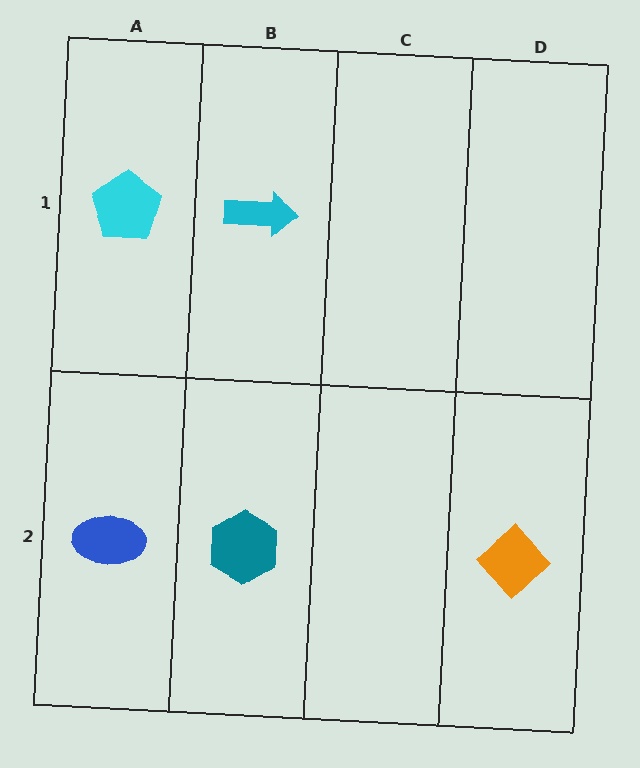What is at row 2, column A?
A blue ellipse.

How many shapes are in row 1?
2 shapes.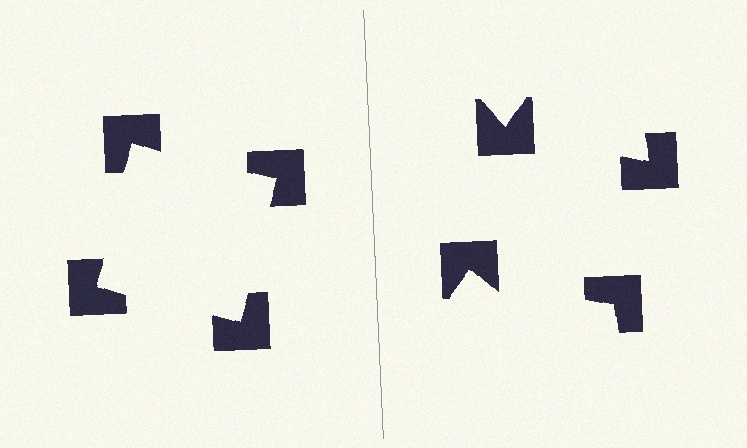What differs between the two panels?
The notched squares are positioned identically on both sides; only the wedge orientations differ. On the left they align to a square; on the right they are misaligned.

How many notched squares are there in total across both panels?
8 — 4 on each side.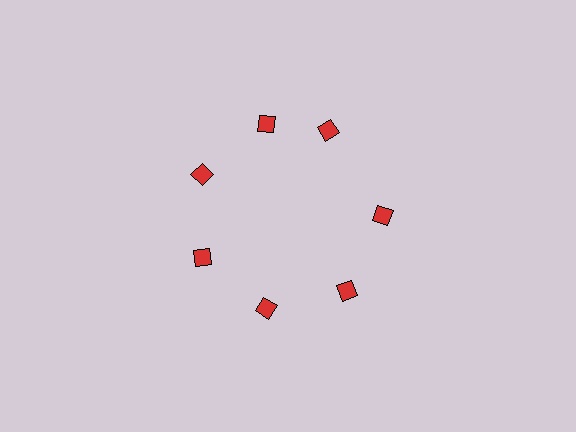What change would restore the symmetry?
The symmetry would be restored by rotating it back into even spacing with its neighbors so that all 7 diamonds sit at equal angles and equal distance from the center.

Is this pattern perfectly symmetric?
No. The 7 red diamonds are arranged in a ring, but one element near the 1 o'clock position is rotated out of alignment along the ring, breaking the 7-fold rotational symmetry.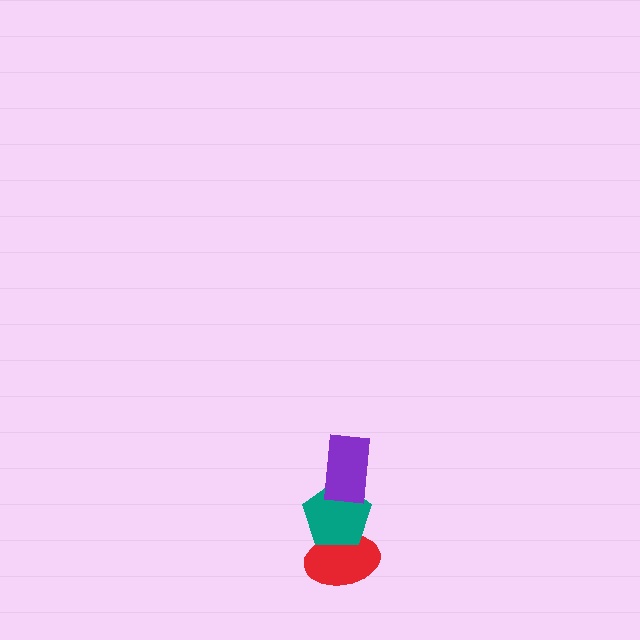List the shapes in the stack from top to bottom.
From top to bottom: the purple rectangle, the teal pentagon, the red ellipse.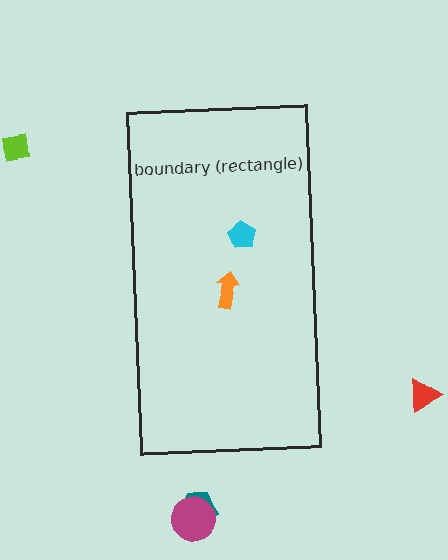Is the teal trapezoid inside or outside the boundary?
Outside.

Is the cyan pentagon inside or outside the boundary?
Inside.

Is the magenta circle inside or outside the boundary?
Outside.